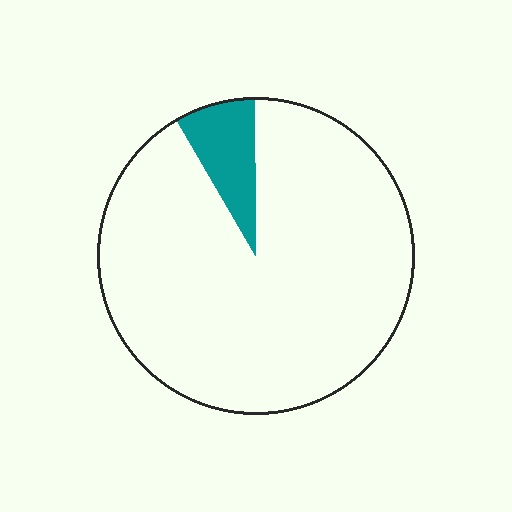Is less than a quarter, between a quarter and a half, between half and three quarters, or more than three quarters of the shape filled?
Less than a quarter.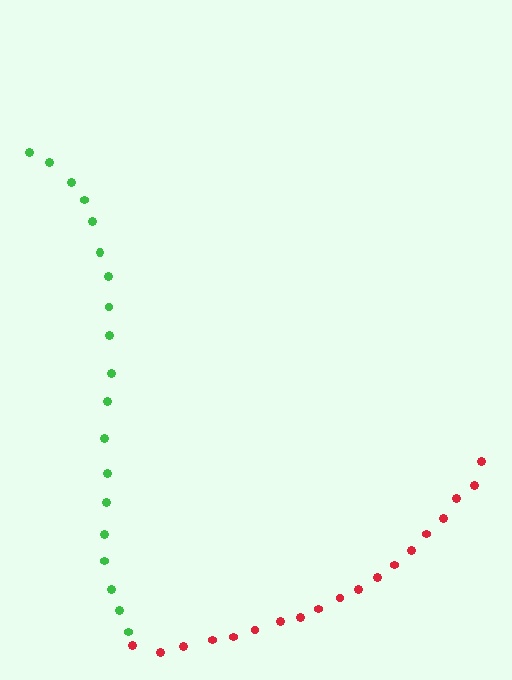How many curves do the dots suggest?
There are 2 distinct paths.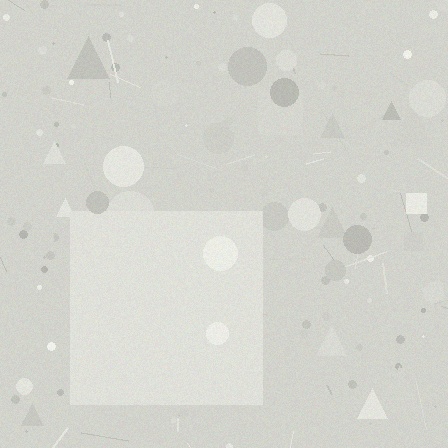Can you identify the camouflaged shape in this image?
The camouflaged shape is a square.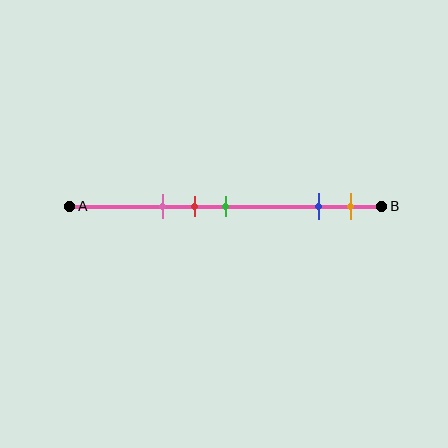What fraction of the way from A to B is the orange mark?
The orange mark is approximately 90% (0.9) of the way from A to B.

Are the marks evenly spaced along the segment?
No, the marks are not evenly spaced.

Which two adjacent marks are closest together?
The red and green marks are the closest adjacent pair.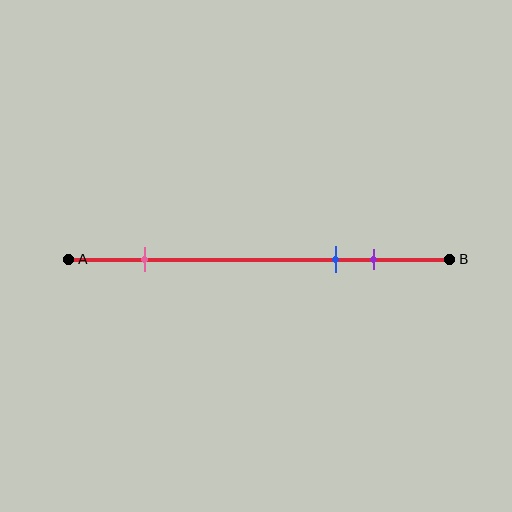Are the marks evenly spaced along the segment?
No, the marks are not evenly spaced.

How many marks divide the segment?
There are 3 marks dividing the segment.